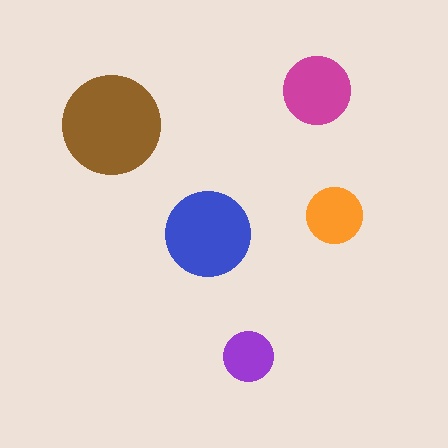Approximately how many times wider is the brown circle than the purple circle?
About 2 times wider.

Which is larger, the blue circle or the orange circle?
The blue one.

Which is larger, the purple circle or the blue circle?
The blue one.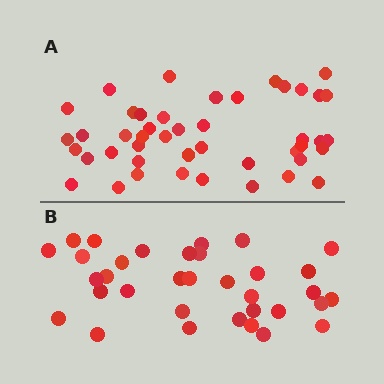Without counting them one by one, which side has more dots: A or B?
Region A (the top region) has more dots.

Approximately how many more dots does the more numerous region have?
Region A has roughly 12 or so more dots than region B.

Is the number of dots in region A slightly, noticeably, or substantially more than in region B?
Region A has noticeably more, but not dramatically so. The ratio is roughly 1.3 to 1.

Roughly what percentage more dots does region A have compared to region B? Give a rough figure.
About 30% more.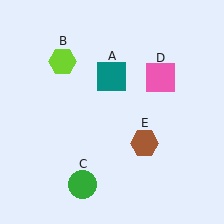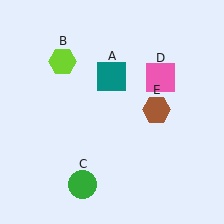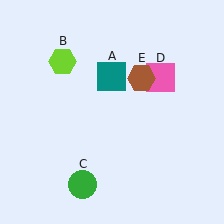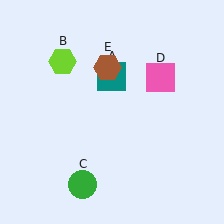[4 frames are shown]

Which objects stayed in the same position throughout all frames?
Teal square (object A) and lime hexagon (object B) and green circle (object C) and pink square (object D) remained stationary.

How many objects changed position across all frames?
1 object changed position: brown hexagon (object E).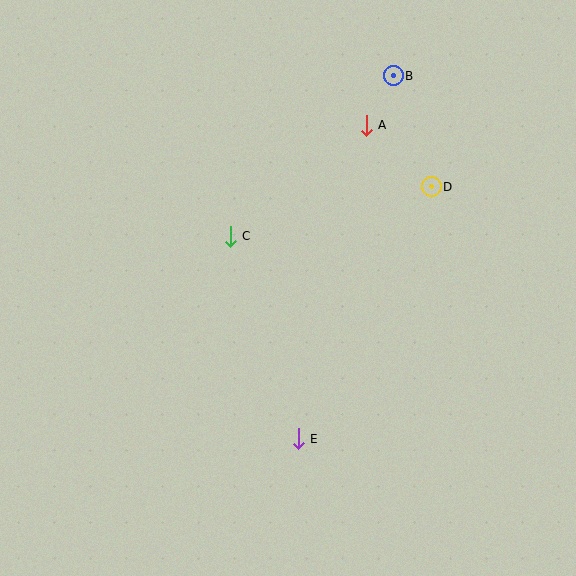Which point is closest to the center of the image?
Point C at (230, 236) is closest to the center.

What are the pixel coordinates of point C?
Point C is at (230, 236).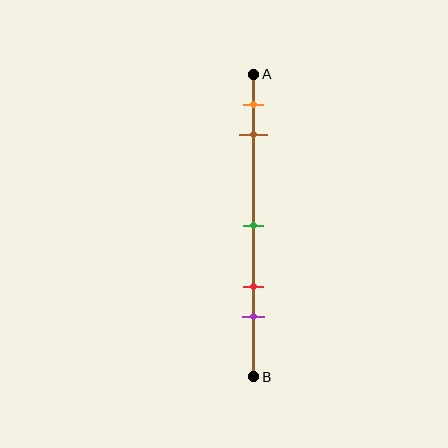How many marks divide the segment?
There are 5 marks dividing the segment.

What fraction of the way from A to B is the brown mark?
The brown mark is approximately 20% (0.2) of the way from A to B.